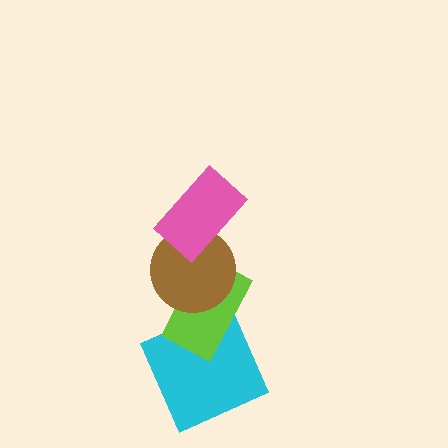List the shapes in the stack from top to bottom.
From top to bottom: the pink rectangle, the brown circle, the lime rectangle, the cyan square.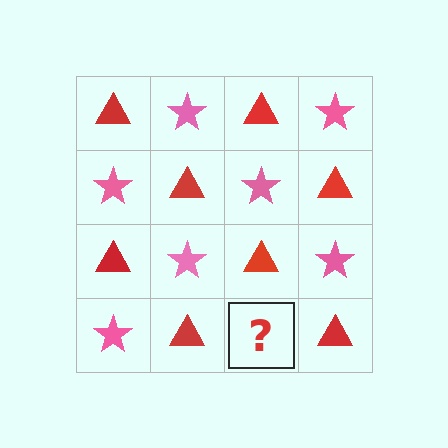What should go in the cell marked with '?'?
The missing cell should contain a pink star.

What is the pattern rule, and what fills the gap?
The rule is that it alternates red triangle and pink star in a checkerboard pattern. The gap should be filled with a pink star.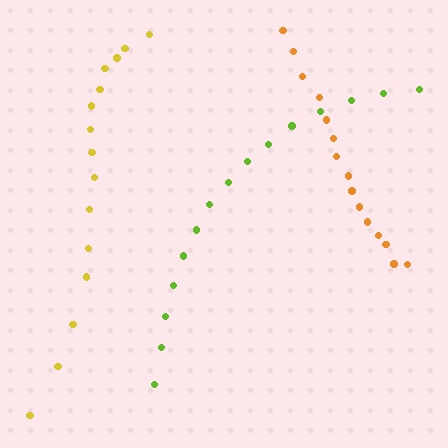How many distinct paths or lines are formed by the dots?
There are 3 distinct paths.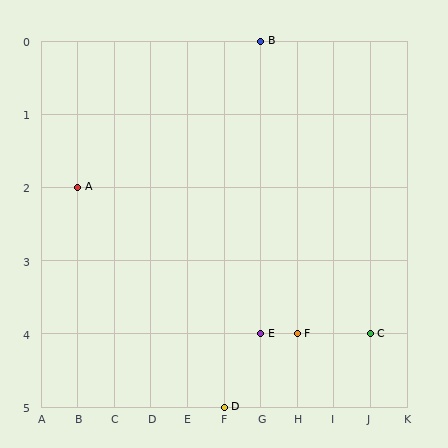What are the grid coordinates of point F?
Point F is at grid coordinates (H, 4).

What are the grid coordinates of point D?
Point D is at grid coordinates (F, 5).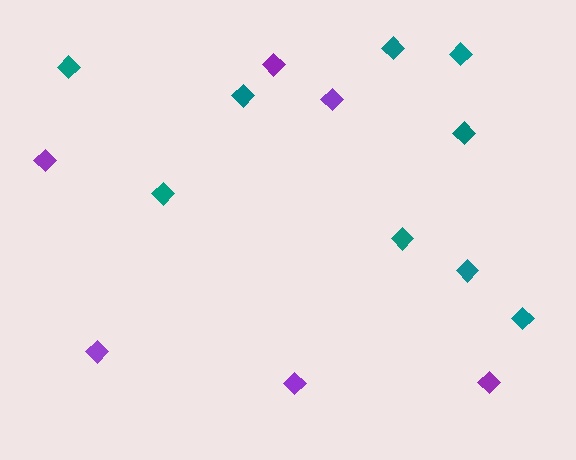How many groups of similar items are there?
There are 2 groups: one group of purple diamonds (6) and one group of teal diamonds (9).